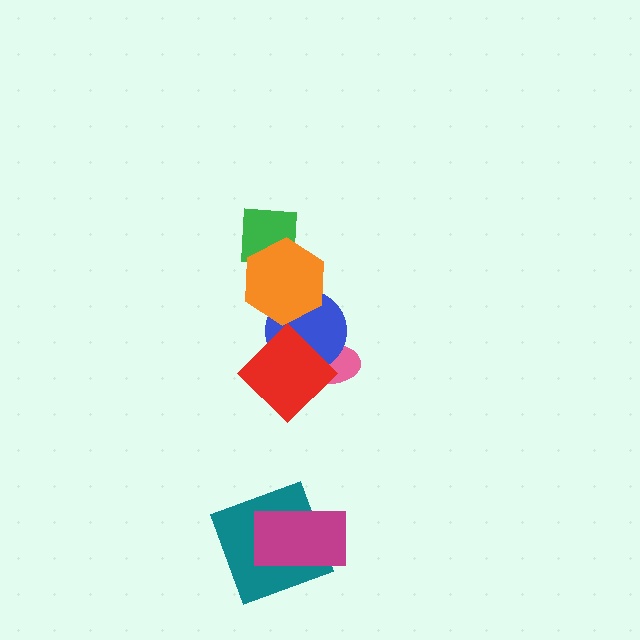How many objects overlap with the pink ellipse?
2 objects overlap with the pink ellipse.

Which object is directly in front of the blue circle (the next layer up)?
The orange hexagon is directly in front of the blue circle.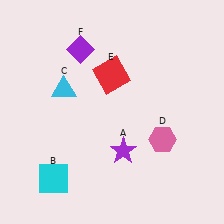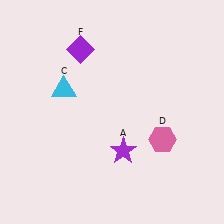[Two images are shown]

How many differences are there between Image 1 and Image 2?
There are 2 differences between the two images.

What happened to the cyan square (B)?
The cyan square (B) was removed in Image 2. It was in the bottom-left area of Image 1.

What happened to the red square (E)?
The red square (E) was removed in Image 2. It was in the top-left area of Image 1.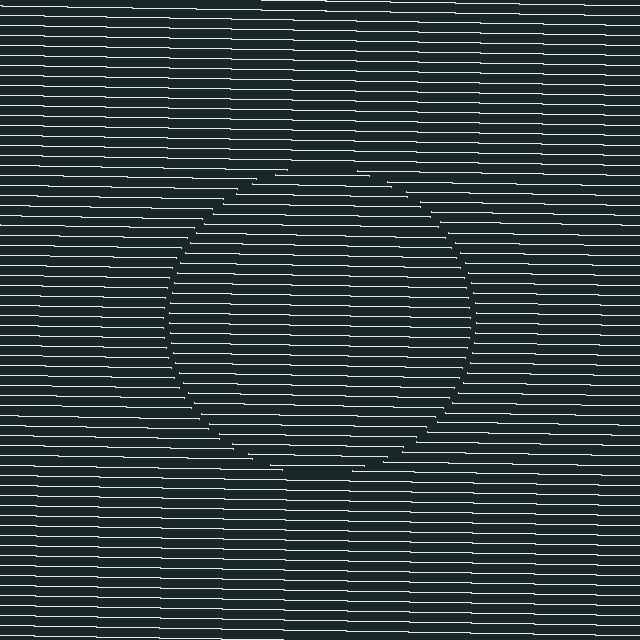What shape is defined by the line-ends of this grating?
An illusory circle. The interior of the shape contains the same grating, shifted by half a period — the contour is defined by the phase discontinuity where line-ends from the inner and outer gratings abut.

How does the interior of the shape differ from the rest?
The interior of the shape contains the same grating, shifted by half a period — the contour is defined by the phase discontinuity where line-ends from the inner and outer gratings abut.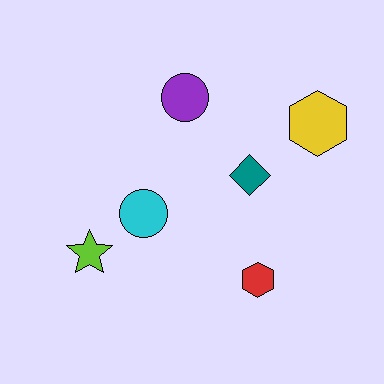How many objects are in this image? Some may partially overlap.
There are 6 objects.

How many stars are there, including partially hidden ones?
There is 1 star.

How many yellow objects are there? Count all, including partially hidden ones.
There is 1 yellow object.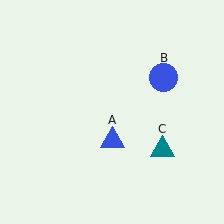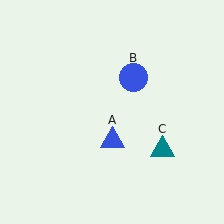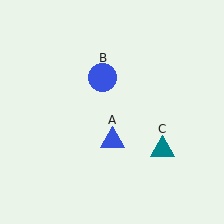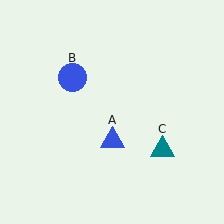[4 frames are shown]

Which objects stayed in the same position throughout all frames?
Blue triangle (object A) and teal triangle (object C) remained stationary.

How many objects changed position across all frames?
1 object changed position: blue circle (object B).